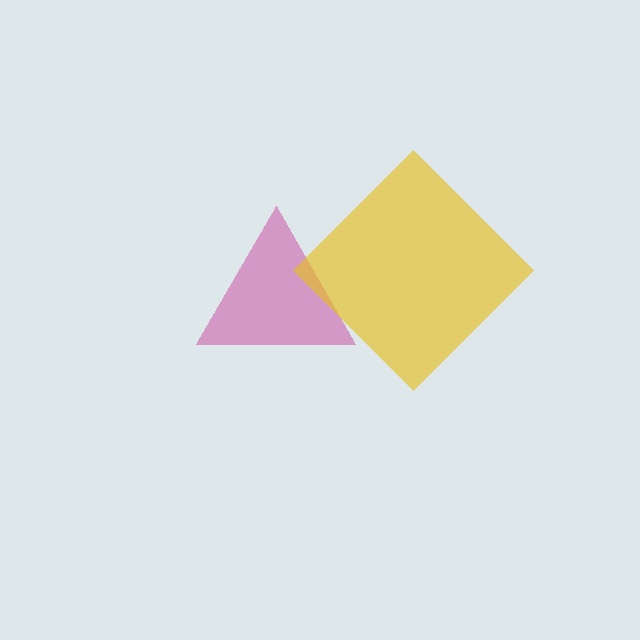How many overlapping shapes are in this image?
There are 2 overlapping shapes in the image.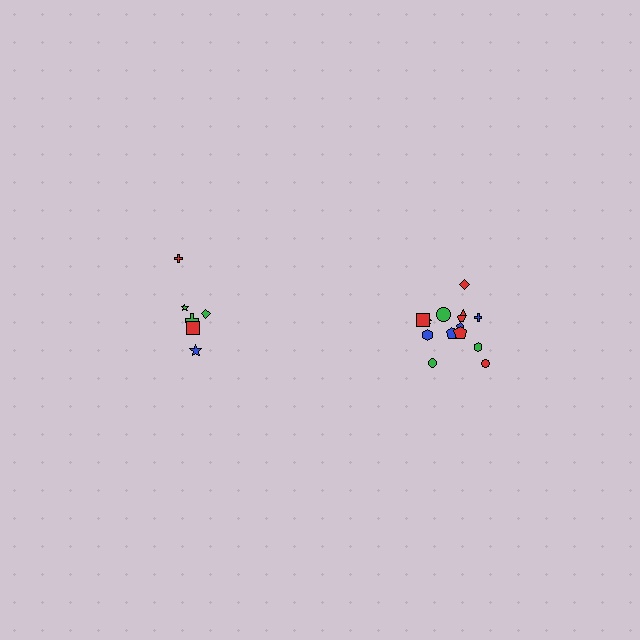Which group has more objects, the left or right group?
The right group.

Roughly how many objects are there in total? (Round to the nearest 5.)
Roughly 20 objects in total.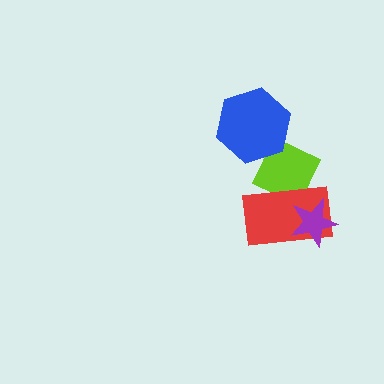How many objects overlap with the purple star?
1 object overlaps with the purple star.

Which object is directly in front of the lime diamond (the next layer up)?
The red rectangle is directly in front of the lime diamond.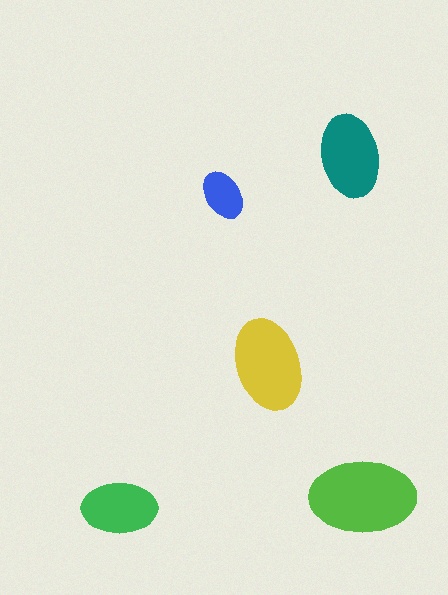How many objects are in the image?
There are 5 objects in the image.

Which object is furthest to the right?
The lime ellipse is rightmost.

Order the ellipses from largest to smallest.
the lime one, the yellow one, the teal one, the green one, the blue one.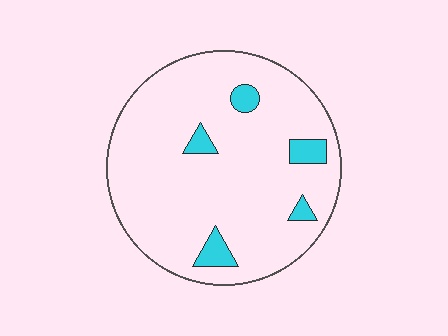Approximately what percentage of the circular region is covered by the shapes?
Approximately 10%.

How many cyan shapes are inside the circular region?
5.